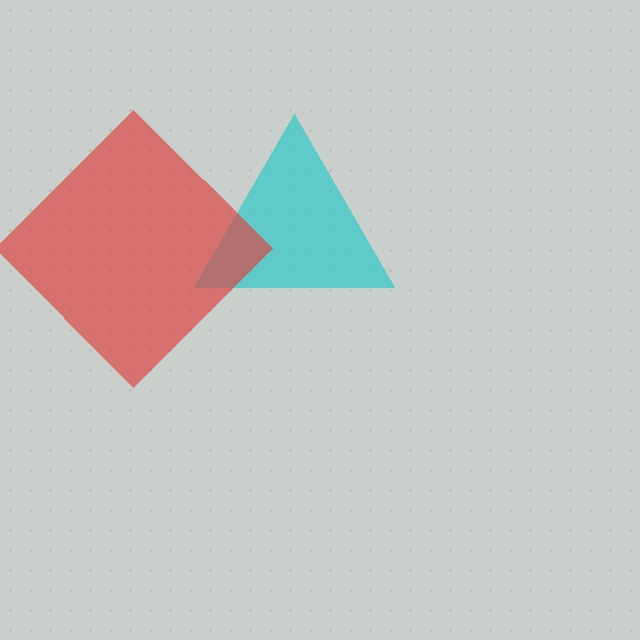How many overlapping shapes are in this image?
There are 2 overlapping shapes in the image.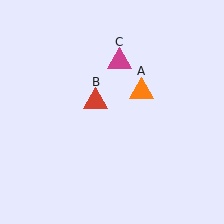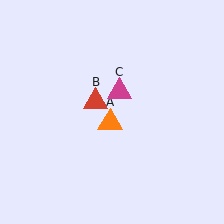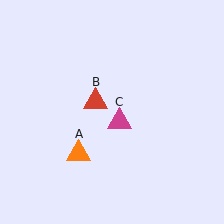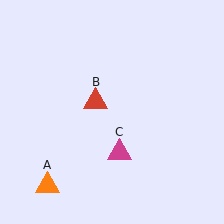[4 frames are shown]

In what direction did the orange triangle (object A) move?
The orange triangle (object A) moved down and to the left.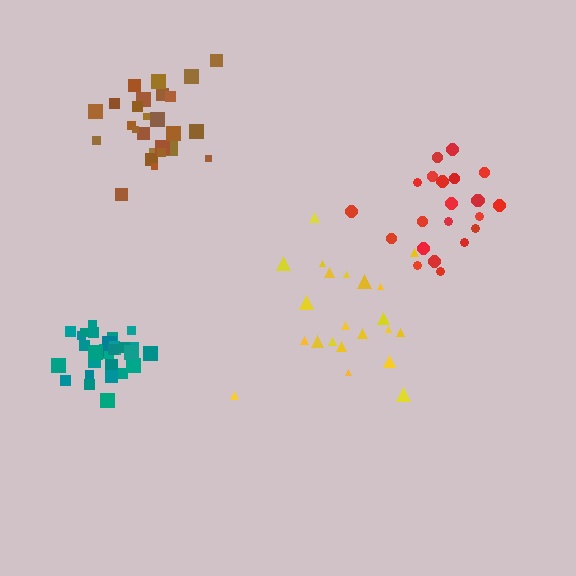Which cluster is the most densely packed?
Teal.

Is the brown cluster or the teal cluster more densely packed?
Teal.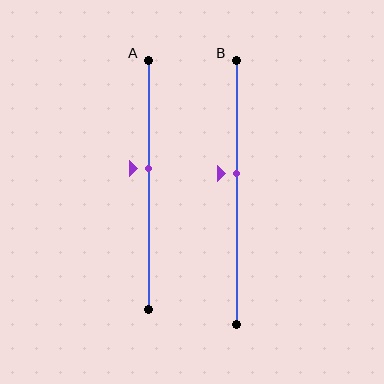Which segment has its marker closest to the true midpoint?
Segment A has its marker closest to the true midpoint.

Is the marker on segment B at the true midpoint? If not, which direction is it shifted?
No, the marker on segment B is shifted upward by about 7% of the segment length.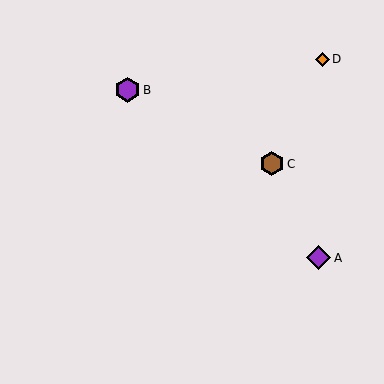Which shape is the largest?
The purple diamond (labeled A) is the largest.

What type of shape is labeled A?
Shape A is a purple diamond.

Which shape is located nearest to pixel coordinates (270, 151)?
The brown hexagon (labeled C) at (272, 164) is nearest to that location.